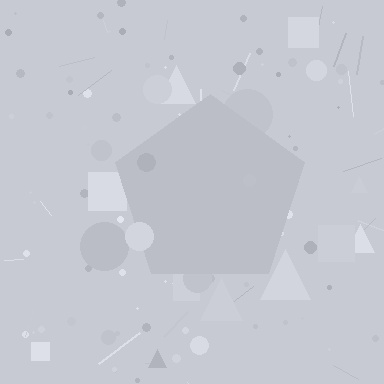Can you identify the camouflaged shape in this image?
The camouflaged shape is a pentagon.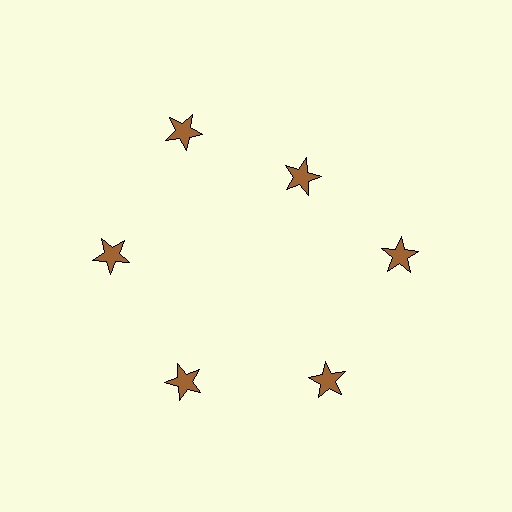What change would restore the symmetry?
The symmetry would be restored by moving it outward, back onto the ring so that all 6 stars sit at equal angles and equal distance from the center.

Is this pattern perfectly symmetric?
No. The 6 brown stars are arranged in a ring, but one element near the 1 o'clock position is pulled inward toward the center, breaking the 6-fold rotational symmetry.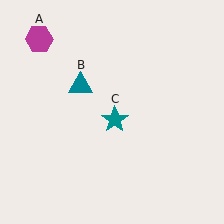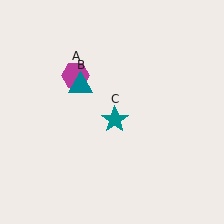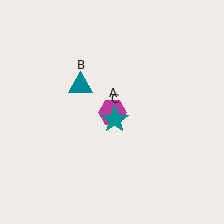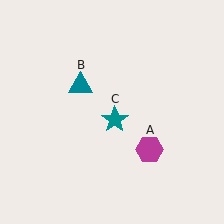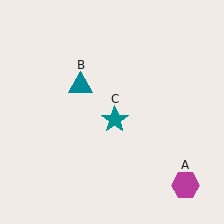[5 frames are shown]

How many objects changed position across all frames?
1 object changed position: magenta hexagon (object A).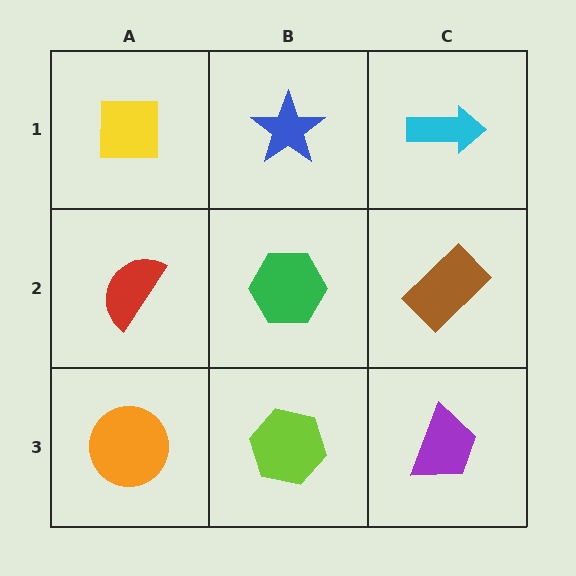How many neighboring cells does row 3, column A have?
2.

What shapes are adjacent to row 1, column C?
A brown rectangle (row 2, column C), a blue star (row 1, column B).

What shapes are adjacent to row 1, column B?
A green hexagon (row 2, column B), a yellow square (row 1, column A), a cyan arrow (row 1, column C).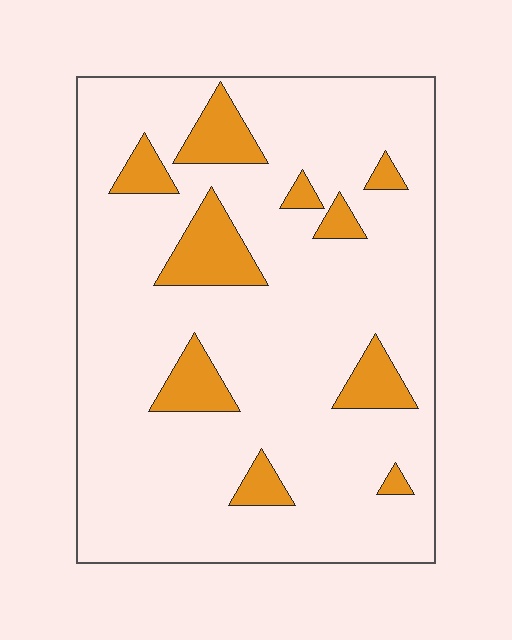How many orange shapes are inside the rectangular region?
10.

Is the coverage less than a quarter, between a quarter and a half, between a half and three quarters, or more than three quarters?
Less than a quarter.